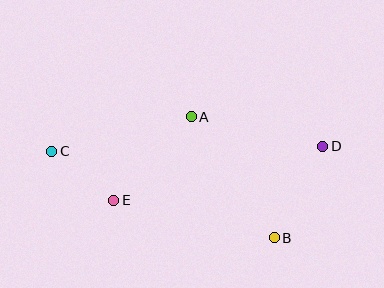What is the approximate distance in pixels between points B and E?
The distance between B and E is approximately 165 pixels.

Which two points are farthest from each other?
Points C and D are farthest from each other.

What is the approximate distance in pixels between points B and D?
The distance between B and D is approximately 104 pixels.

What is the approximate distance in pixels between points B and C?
The distance between B and C is approximately 239 pixels.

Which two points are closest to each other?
Points C and E are closest to each other.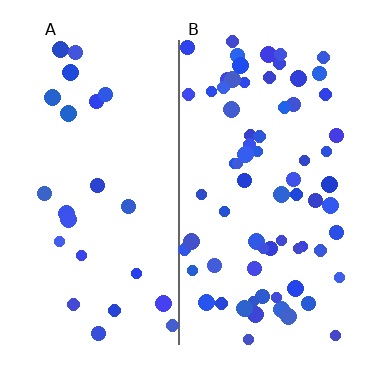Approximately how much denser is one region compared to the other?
Approximately 2.8× — region B over region A.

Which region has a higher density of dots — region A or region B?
B (the right).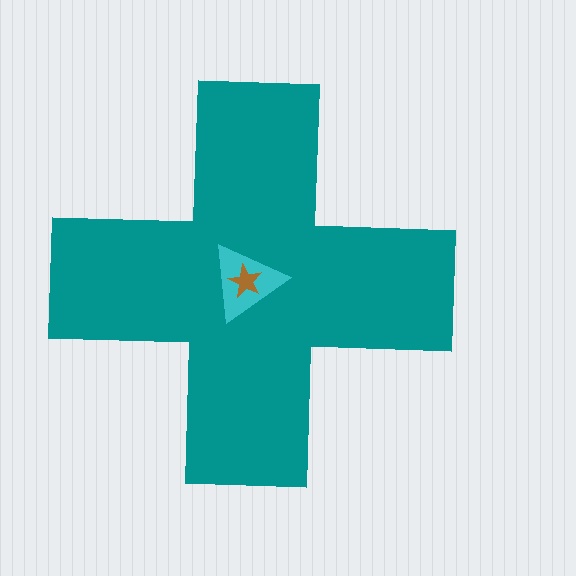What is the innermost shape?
The brown star.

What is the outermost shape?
The teal cross.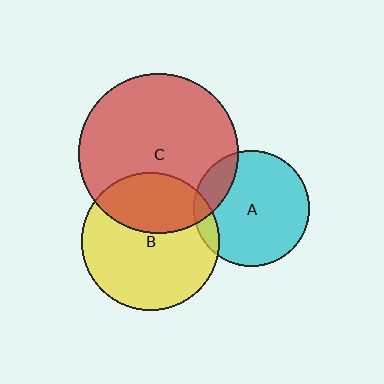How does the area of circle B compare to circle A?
Approximately 1.4 times.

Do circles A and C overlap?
Yes.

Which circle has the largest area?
Circle C (red).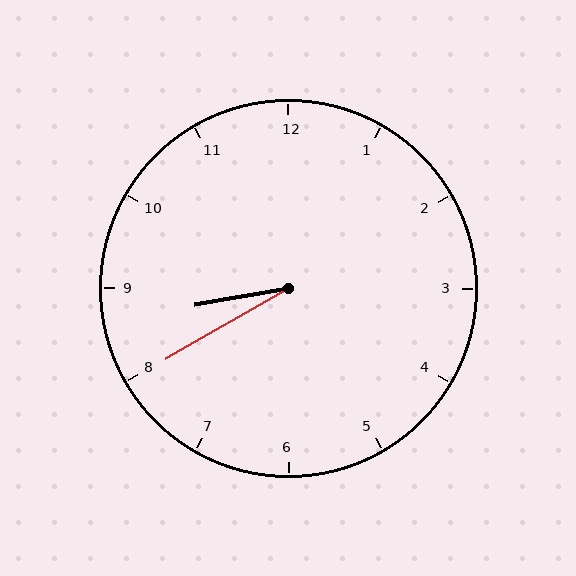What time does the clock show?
8:40.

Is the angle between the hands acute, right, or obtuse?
It is acute.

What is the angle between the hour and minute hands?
Approximately 20 degrees.